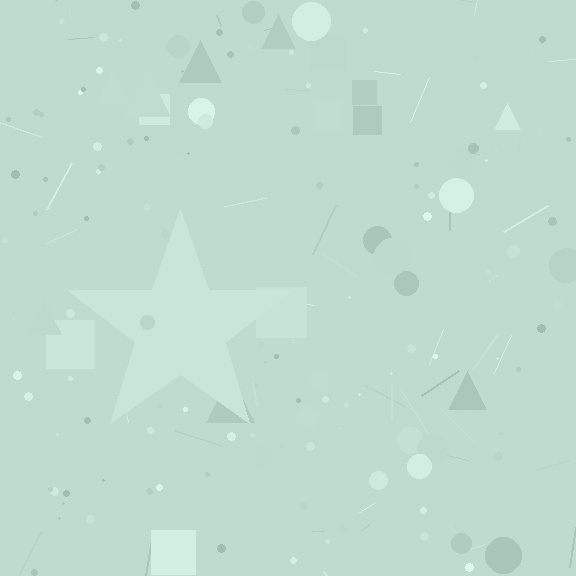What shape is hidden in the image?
A star is hidden in the image.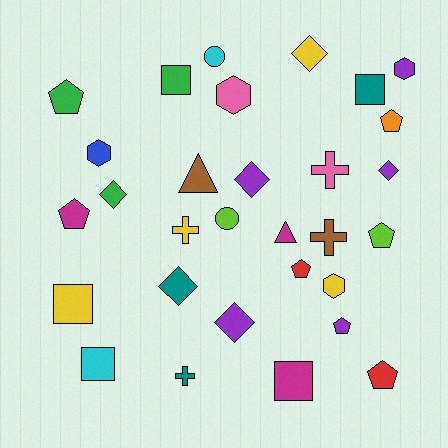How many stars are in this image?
There are no stars.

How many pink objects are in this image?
There are 2 pink objects.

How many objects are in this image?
There are 30 objects.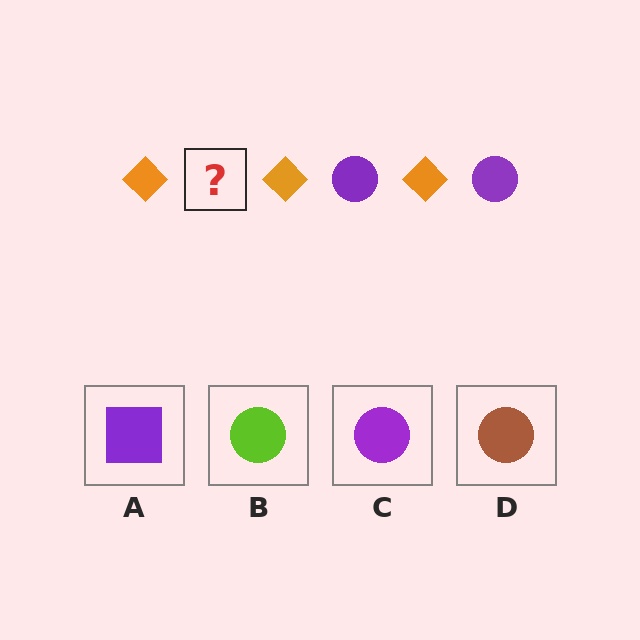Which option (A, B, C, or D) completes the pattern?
C.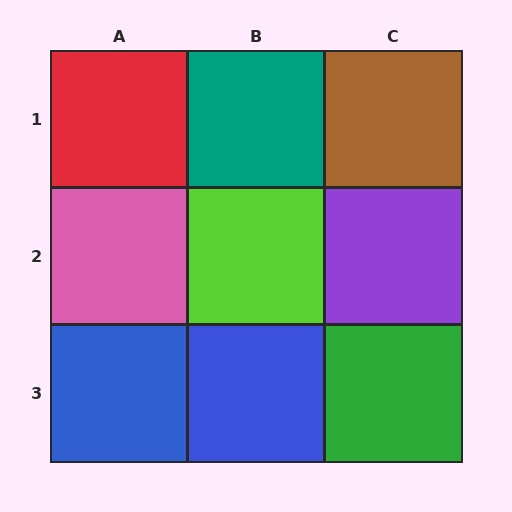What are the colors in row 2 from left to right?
Pink, lime, purple.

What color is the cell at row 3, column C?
Green.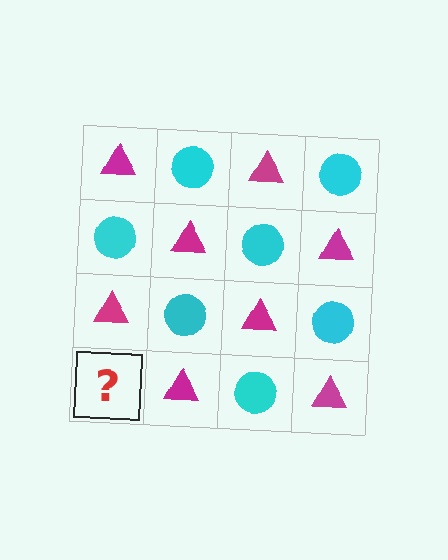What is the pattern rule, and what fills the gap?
The rule is that it alternates magenta triangle and cyan circle in a checkerboard pattern. The gap should be filled with a cyan circle.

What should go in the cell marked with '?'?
The missing cell should contain a cyan circle.